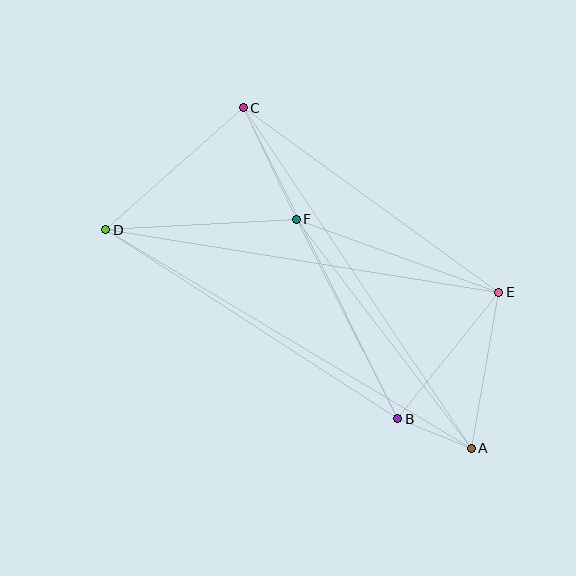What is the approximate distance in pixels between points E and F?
The distance between E and F is approximately 215 pixels.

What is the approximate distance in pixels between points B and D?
The distance between B and D is approximately 348 pixels.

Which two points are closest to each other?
Points A and B are closest to each other.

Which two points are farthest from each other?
Points A and D are farthest from each other.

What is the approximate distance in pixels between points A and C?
The distance between A and C is approximately 410 pixels.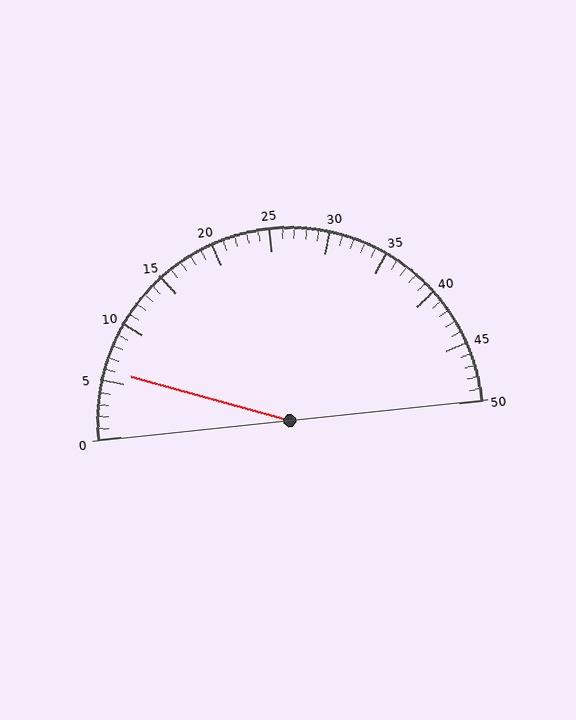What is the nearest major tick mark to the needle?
The nearest major tick mark is 5.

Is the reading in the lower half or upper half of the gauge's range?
The reading is in the lower half of the range (0 to 50).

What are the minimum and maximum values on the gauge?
The gauge ranges from 0 to 50.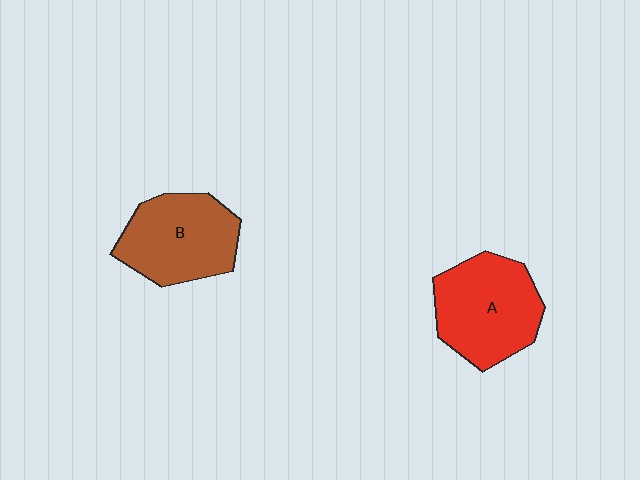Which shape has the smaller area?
Shape B (brown).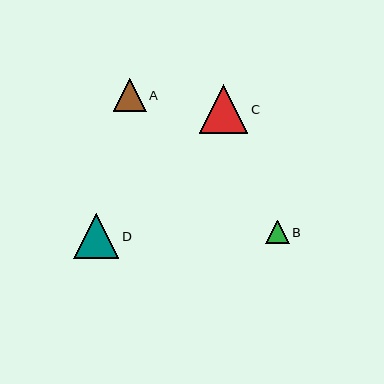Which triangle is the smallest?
Triangle B is the smallest with a size of approximately 23 pixels.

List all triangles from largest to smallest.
From largest to smallest: C, D, A, B.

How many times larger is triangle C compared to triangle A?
Triangle C is approximately 1.5 times the size of triangle A.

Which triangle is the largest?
Triangle C is the largest with a size of approximately 48 pixels.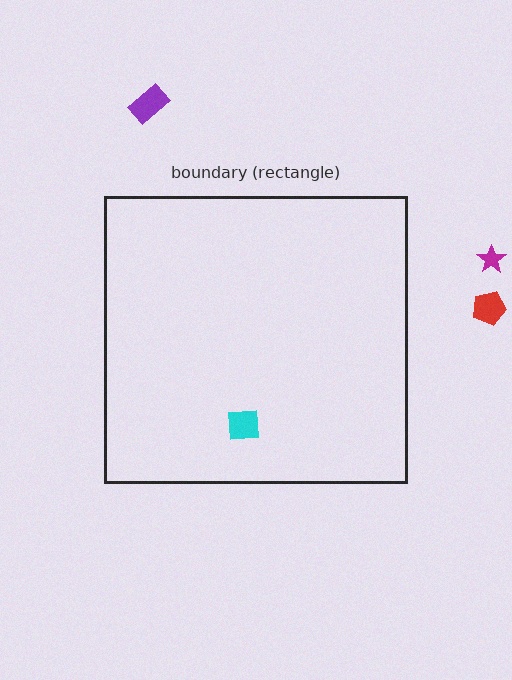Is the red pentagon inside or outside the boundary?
Outside.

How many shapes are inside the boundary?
1 inside, 3 outside.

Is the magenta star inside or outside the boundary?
Outside.